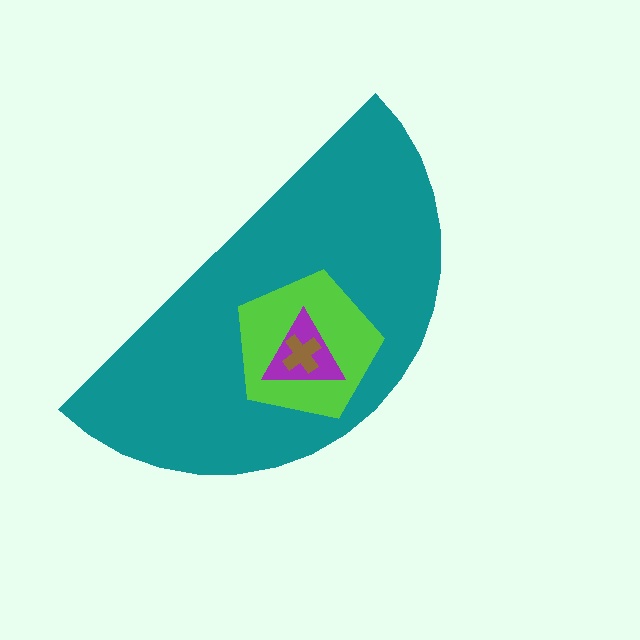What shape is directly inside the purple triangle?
The brown cross.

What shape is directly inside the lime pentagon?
The purple triangle.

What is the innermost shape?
The brown cross.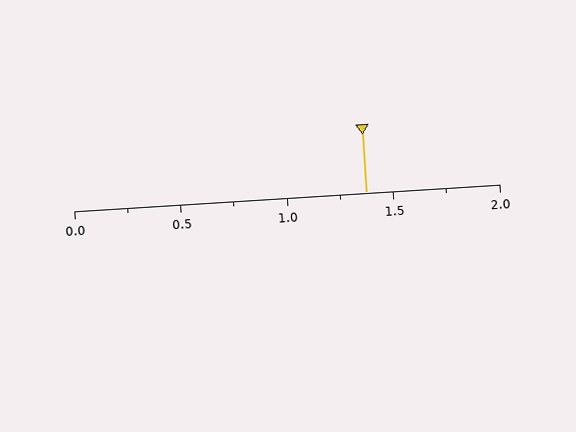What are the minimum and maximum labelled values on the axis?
The axis runs from 0.0 to 2.0.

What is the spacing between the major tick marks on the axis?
The major ticks are spaced 0.5 apart.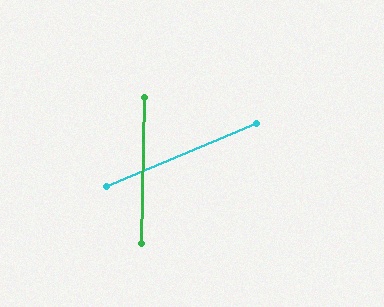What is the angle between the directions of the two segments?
Approximately 66 degrees.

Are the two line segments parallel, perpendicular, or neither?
Neither parallel nor perpendicular — they differ by about 66°.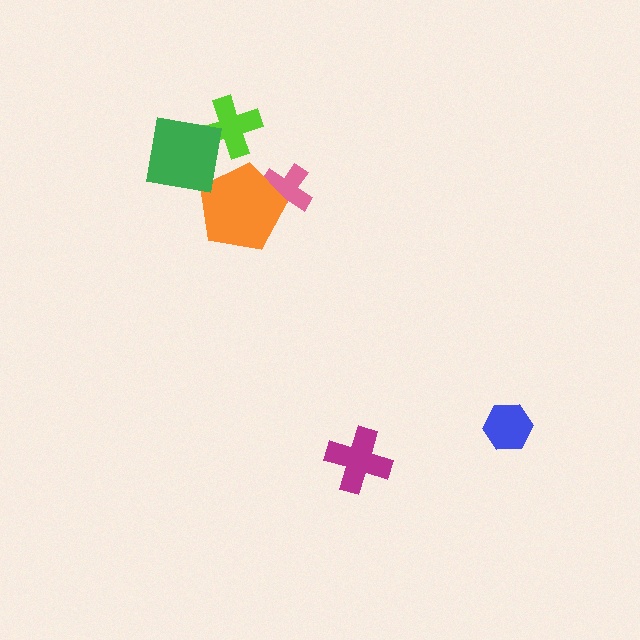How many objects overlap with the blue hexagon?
0 objects overlap with the blue hexagon.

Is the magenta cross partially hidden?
No, no other shape covers it.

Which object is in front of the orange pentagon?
The green square is in front of the orange pentagon.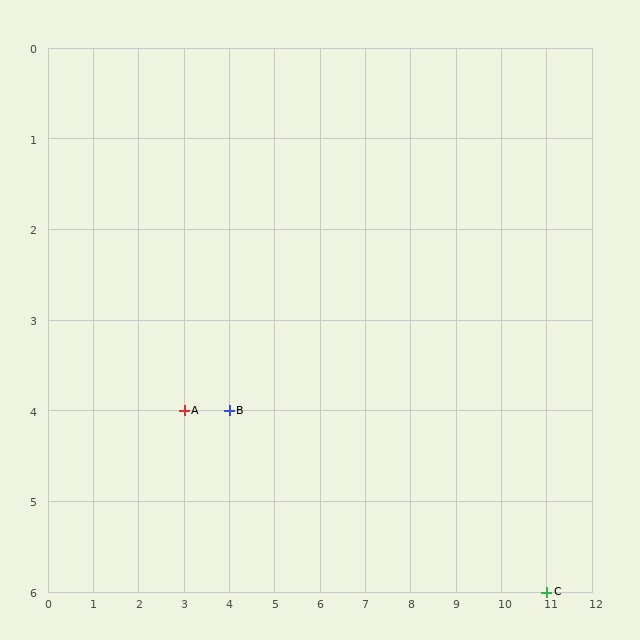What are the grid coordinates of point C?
Point C is at grid coordinates (11, 6).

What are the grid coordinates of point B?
Point B is at grid coordinates (4, 4).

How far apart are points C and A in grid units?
Points C and A are 8 columns and 2 rows apart (about 8.2 grid units diagonally).